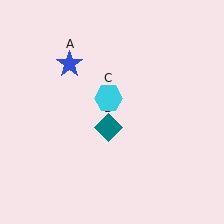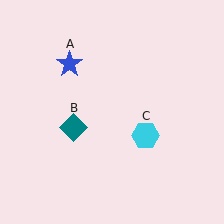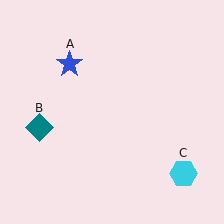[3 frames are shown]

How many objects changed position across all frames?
2 objects changed position: teal diamond (object B), cyan hexagon (object C).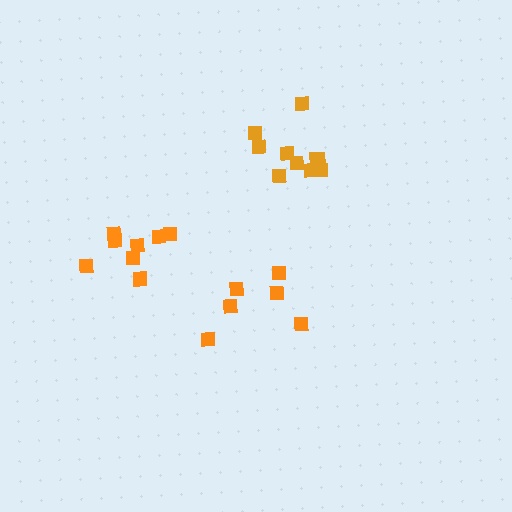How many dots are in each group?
Group 1: 6 dots, Group 2: 8 dots, Group 3: 10 dots (24 total).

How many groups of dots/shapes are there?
There are 3 groups.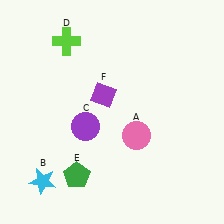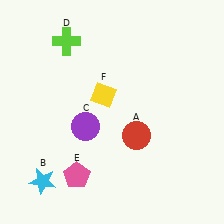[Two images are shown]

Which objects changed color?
A changed from pink to red. E changed from green to pink. F changed from purple to yellow.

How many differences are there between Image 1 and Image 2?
There are 3 differences between the two images.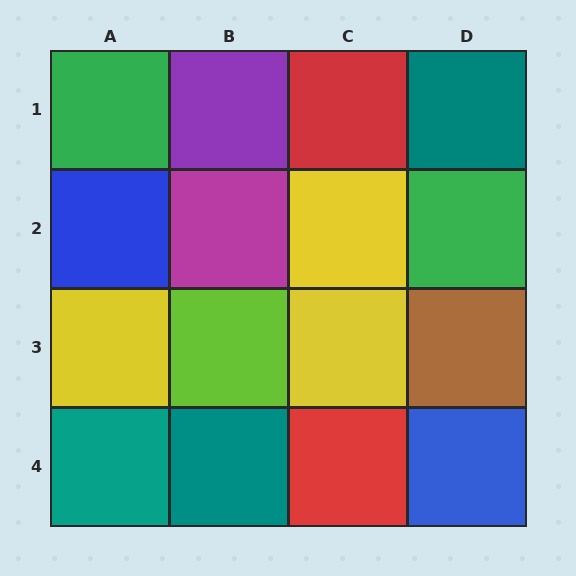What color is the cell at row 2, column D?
Green.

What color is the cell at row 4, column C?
Red.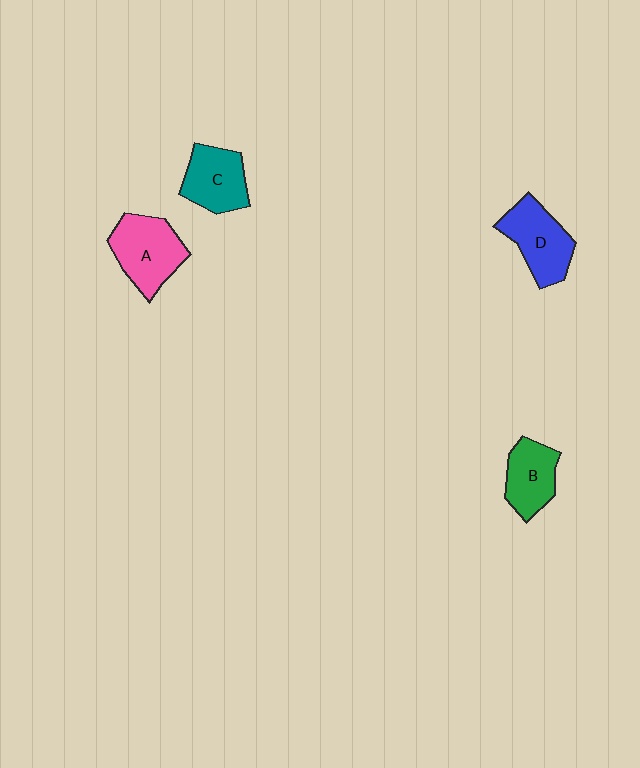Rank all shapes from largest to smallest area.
From largest to smallest: A (pink), D (blue), C (teal), B (green).